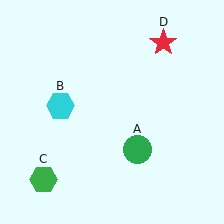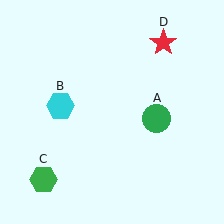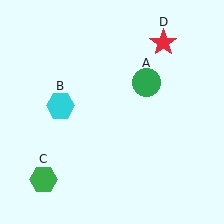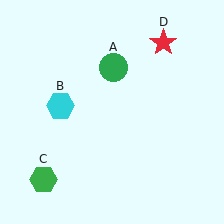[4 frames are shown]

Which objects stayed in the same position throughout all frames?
Cyan hexagon (object B) and green hexagon (object C) and red star (object D) remained stationary.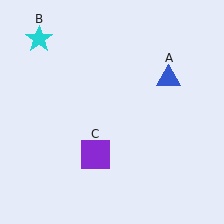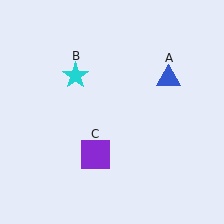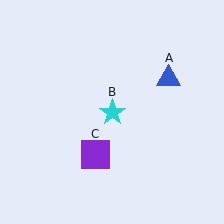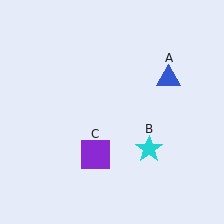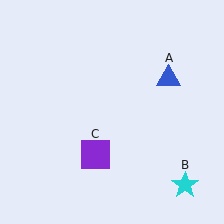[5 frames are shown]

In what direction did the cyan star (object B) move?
The cyan star (object B) moved down and to the right.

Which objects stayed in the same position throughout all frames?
Blue triangle (object A) and purple square (object C) remained stationary.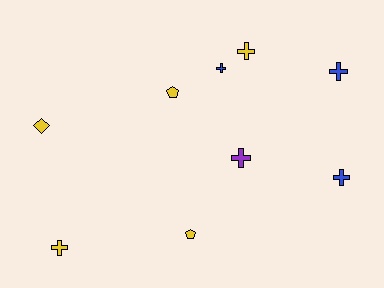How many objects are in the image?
There are 9 objects.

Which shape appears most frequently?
Cross, with 6 objects.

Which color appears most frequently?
Yellow, with 5 objects.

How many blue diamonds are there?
There are no blue diamonds.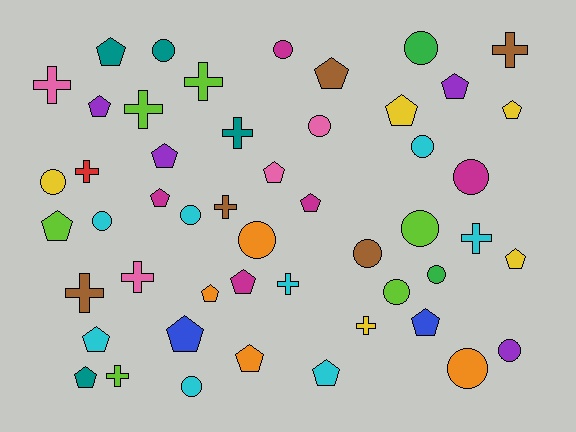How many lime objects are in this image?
There are 6 lime objects.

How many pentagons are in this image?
There are 20 pentagons.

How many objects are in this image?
There are 50 objects.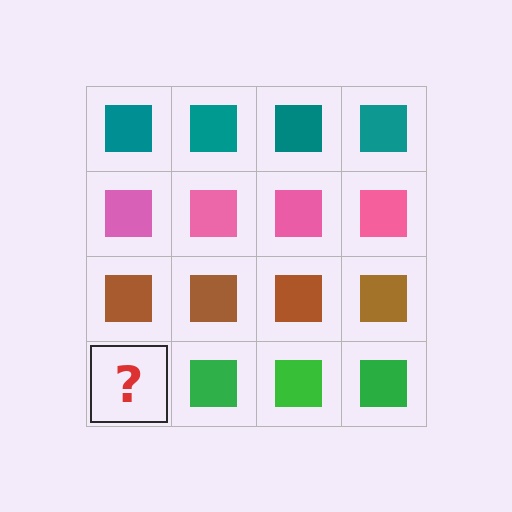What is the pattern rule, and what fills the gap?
The rule is that each row has a consistent color. The gap should be filled with a green square.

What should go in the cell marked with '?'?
The missing cell should contain a green square.